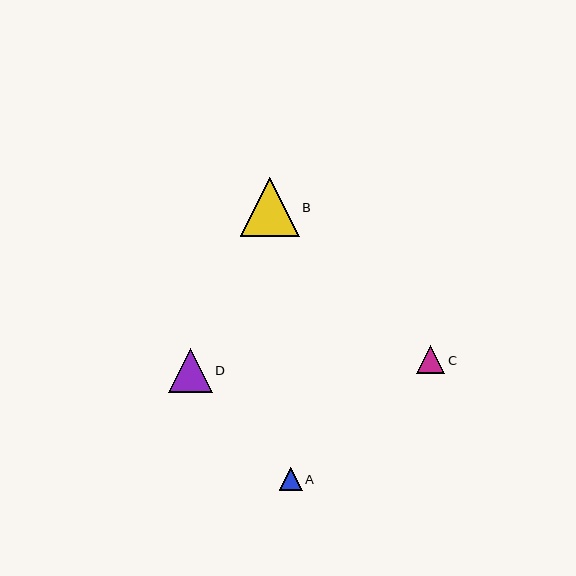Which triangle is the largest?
Triangle B is the largest with a size of approximately 59 pixels.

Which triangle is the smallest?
Triangle A is the smallest with a size of approximately 23 pixels.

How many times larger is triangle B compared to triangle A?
Triangle B is approximately 2.5 times the size of triangle A.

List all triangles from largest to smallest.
From largest to smallest: B, D, C, A.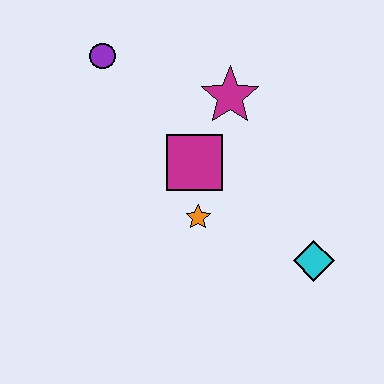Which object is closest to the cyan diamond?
The orange star is closest to the cyan diamond.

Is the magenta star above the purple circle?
No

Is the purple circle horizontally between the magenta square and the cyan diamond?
No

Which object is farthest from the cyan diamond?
The purple circle is farthest from the cyan diamond.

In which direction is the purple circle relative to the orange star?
The purple circle is above the orange star.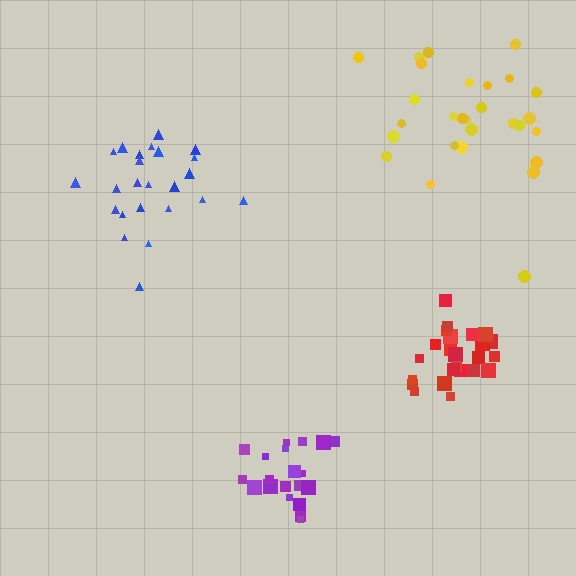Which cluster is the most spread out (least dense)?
Yellow.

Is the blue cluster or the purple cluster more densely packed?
Purple.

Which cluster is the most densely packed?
Red.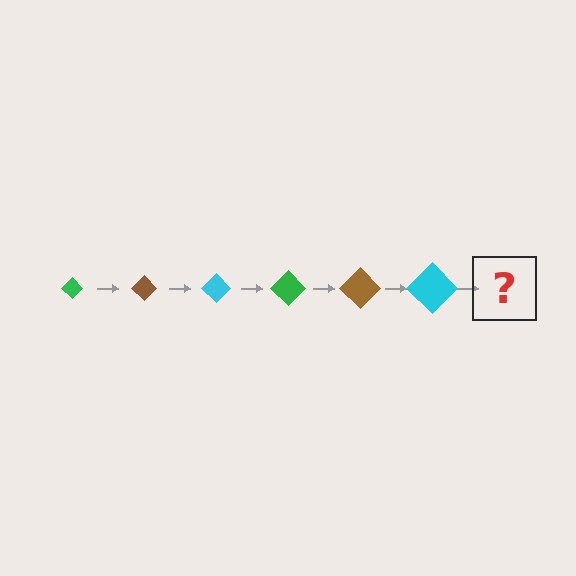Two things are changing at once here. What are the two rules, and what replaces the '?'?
The two rules are that the diamond grows larger each step and the color cycles through green, brown, and cyan. The '?' should be a green diamond, larger than the previous one.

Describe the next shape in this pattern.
It should be a green diamond, larger than the previous one.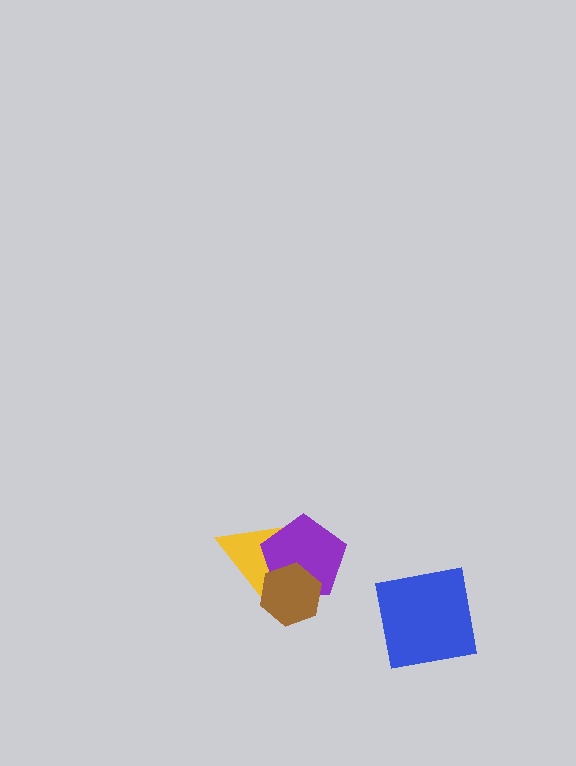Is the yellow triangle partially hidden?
Yes, it is partially covered by another shape.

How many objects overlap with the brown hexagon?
2 objects overlap with the brown hexagon.